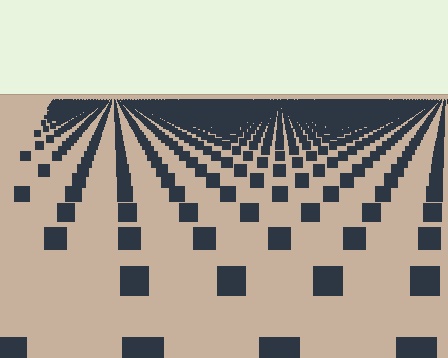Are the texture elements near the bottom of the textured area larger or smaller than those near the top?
Larger. Near the bottom, elements are closer to the viewer and appear at a bigger on-screen size.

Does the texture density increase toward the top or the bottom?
Density increases toward the top.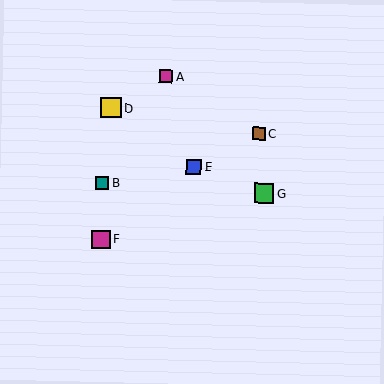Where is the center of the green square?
The center of the green square is at (264, 193).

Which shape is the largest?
The yellow square (labeled D) is the largest.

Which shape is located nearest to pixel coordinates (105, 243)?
The magenta square (labeled F) at (101, 239) is nearest to that location.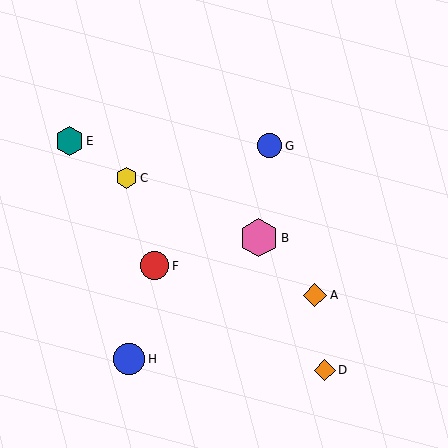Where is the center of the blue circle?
The center of the blue circle is at (270, 146).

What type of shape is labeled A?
Shape A is an orange diamond.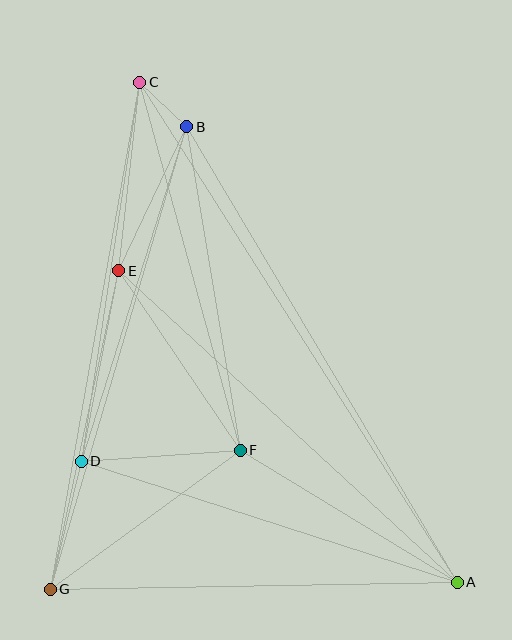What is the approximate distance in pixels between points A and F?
The distance between A and F is approximately 254 pixels.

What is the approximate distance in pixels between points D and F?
The distance between D and F is approximately 159 pixels.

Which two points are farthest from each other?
Points A and C are farthest from each other.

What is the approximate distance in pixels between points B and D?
The distance between B and D is approximately 351 pixels.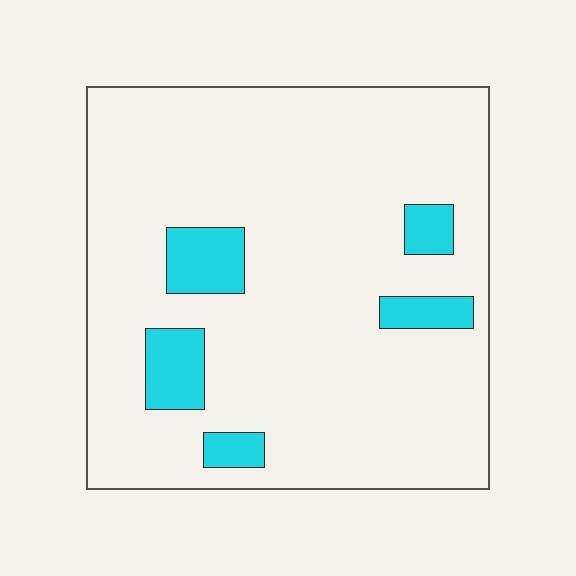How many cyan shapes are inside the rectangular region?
5.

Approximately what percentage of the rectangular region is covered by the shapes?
Approximately 10%.